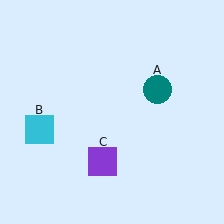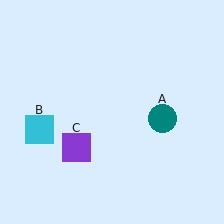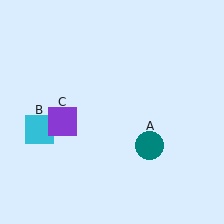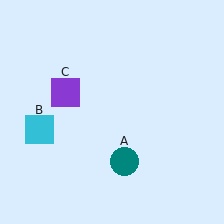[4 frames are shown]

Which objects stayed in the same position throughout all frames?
Cyan square (object B) remained stationary.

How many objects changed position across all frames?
2 objects changed position: teal circle (object A), purple square (object C).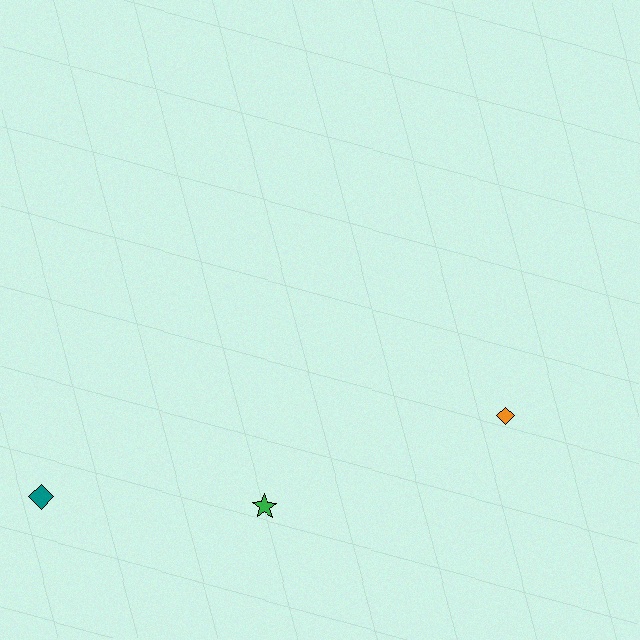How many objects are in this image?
There are 3 objects.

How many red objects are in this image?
There are no red objects.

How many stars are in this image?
There is 1 star.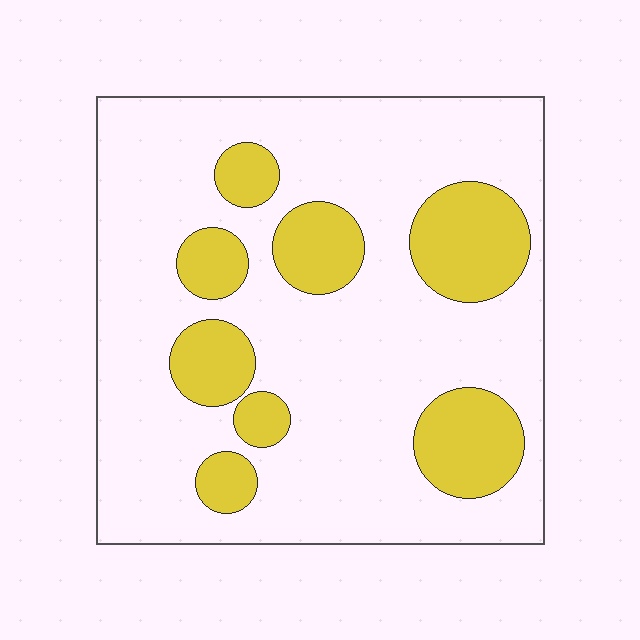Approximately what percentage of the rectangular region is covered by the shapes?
Approximately 25%.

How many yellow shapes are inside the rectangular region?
8.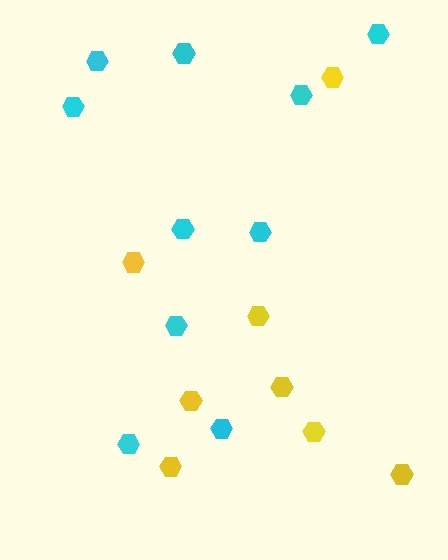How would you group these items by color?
There are 2 groups: one group of cyan hexagons (10) and one group of yellow hexagons (8).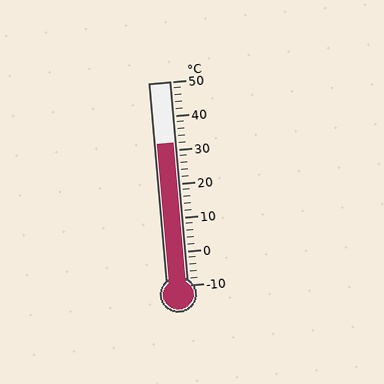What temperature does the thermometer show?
The thermometer shows approximately 32°C.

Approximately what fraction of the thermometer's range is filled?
The thermometer is filled to approximately 70% of its range.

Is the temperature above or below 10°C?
The temperature is above 10°C.